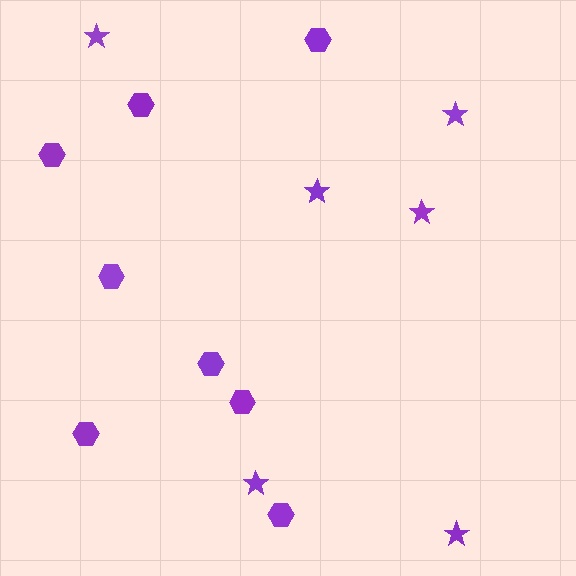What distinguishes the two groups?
There are 2 groups: one group of hexagons (8) and one group of stars (6).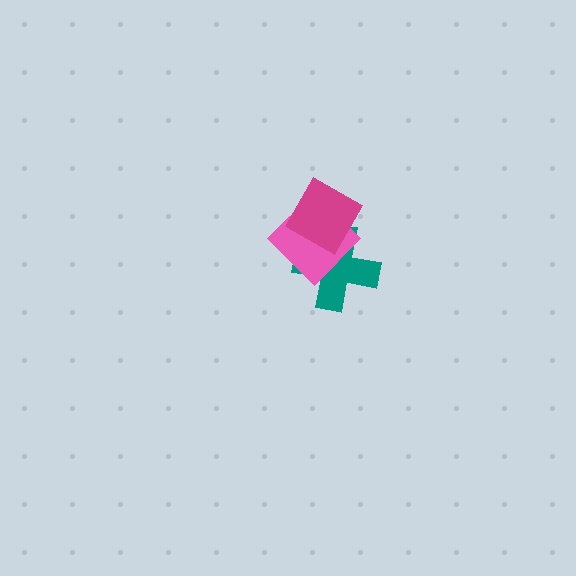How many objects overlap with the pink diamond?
2 objects overlap with the pink diamond.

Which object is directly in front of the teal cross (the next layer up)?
The pink diamond is directly in front of the teal cross.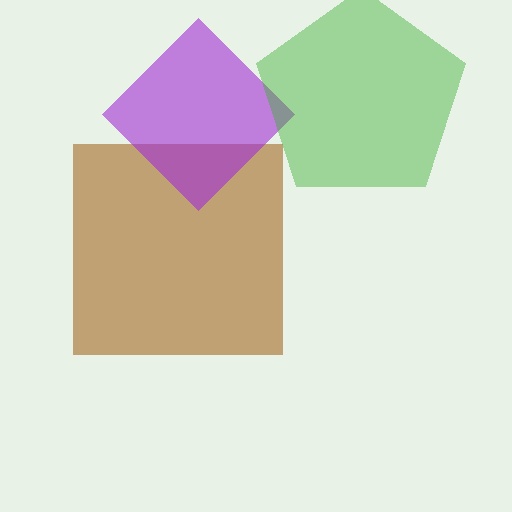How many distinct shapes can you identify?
There are 3 distinct shapes: a brown square, a purple diamond, a green pentagon.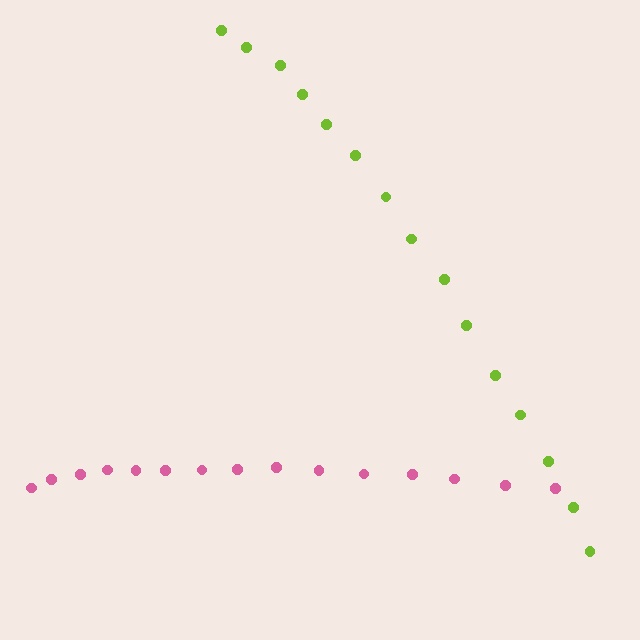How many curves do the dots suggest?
There are 2 distinct paths.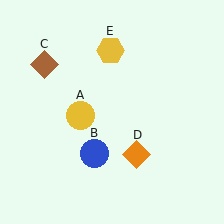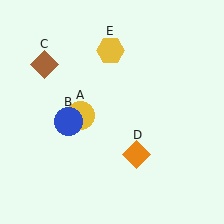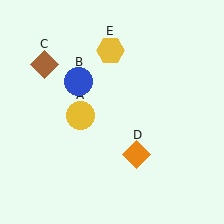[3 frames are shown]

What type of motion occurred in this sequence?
The blue circle (object B) rotated clockwise around the center of the scene.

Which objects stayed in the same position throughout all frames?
Yellow circle (object A) and brown diamond (object C) and orange diamond (object D) and yellow hexagon (object E) remained stationary.